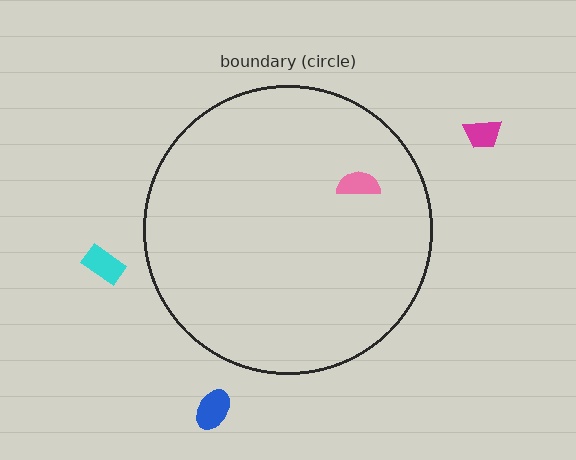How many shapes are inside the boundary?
1 inside, 3 outside.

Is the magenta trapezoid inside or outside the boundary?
Outside.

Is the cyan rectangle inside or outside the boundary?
Outside.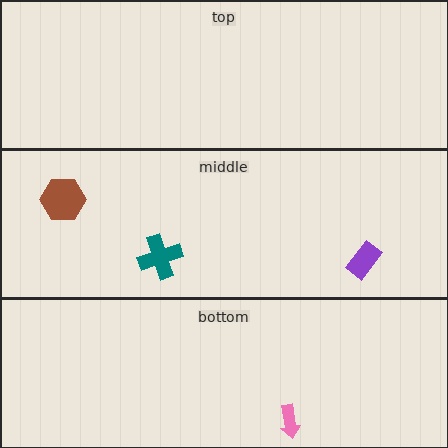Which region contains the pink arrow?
The bottom region.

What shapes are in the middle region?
The brown hexagon, the purple rectangle, the teal cross.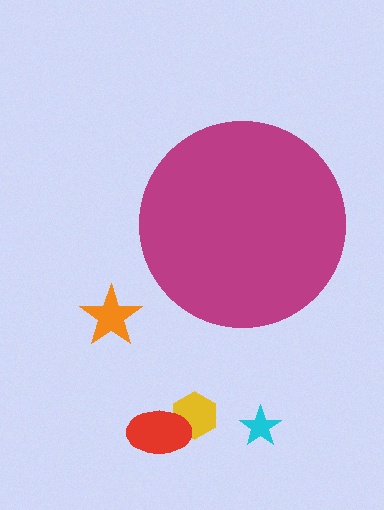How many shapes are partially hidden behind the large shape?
0 shapes are partially hidden.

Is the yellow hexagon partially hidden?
No, the yellow hexagon is fully visible.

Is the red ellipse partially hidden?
No, the red ellipse is fully visible.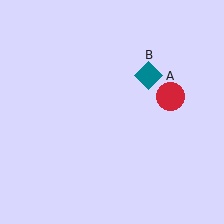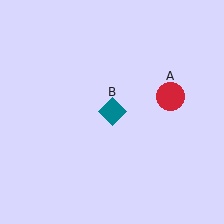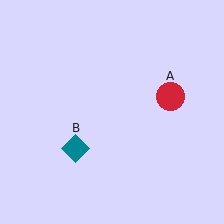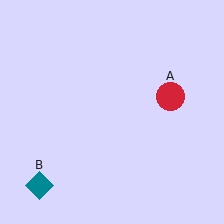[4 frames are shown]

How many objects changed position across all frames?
1 object changed position: teal diamond (object B).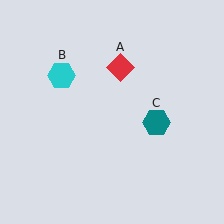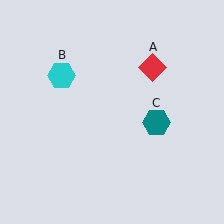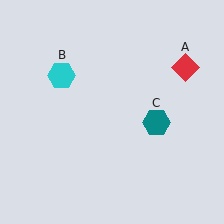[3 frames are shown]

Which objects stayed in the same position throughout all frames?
Cyan hexagon (object B) and teal hexagon (object C) remained stationary.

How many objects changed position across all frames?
1 object changed position: red diamond (object A).